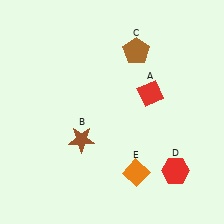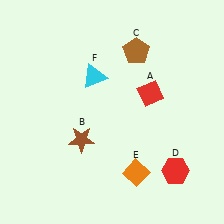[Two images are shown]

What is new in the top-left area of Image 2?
A cyan triangle (F) was added in the top-left area of Image 2.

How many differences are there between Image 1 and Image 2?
There is 1 difference between the two images.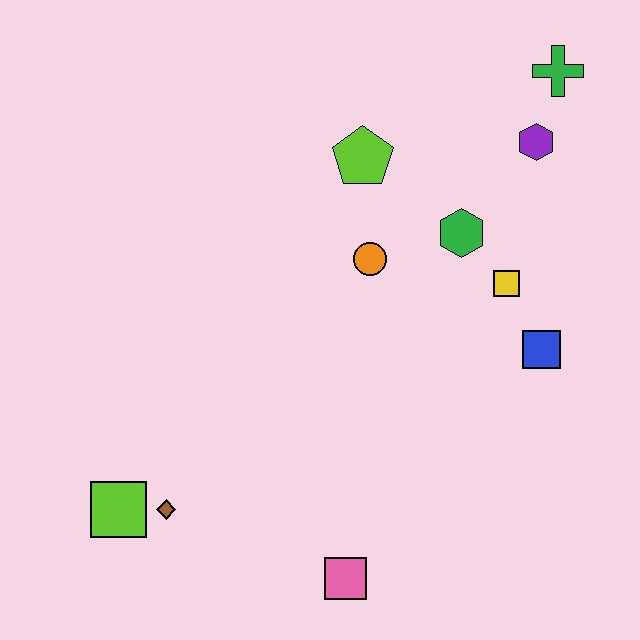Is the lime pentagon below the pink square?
No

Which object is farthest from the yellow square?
The lime square is farthest from the yellow square.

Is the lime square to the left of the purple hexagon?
Yes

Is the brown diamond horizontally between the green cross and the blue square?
No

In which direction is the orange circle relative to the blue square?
The orange circle is to the left of the blue square.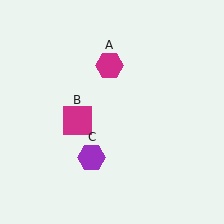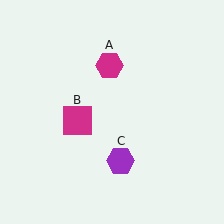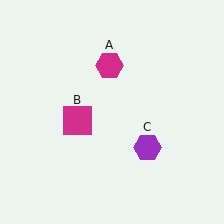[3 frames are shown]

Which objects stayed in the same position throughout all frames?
Magenta hexagon (object A) and magenta square (object B) remained stationary.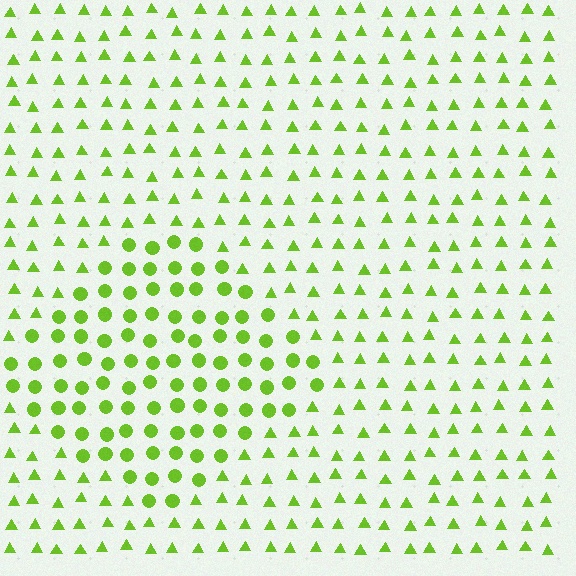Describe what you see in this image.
The image is filled with small lime elements arranged in a uniform grid. A diamond-shaped region contains circles, while the surrounding area contains triangles. The boundary is defined purely by the change in element shape.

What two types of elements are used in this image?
The image uses circles inside the diamond region and triangles outside it.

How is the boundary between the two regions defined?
The boundary is defined by a change in element shape: circles inside vs. triangles outside. All elements share the same color and spacing.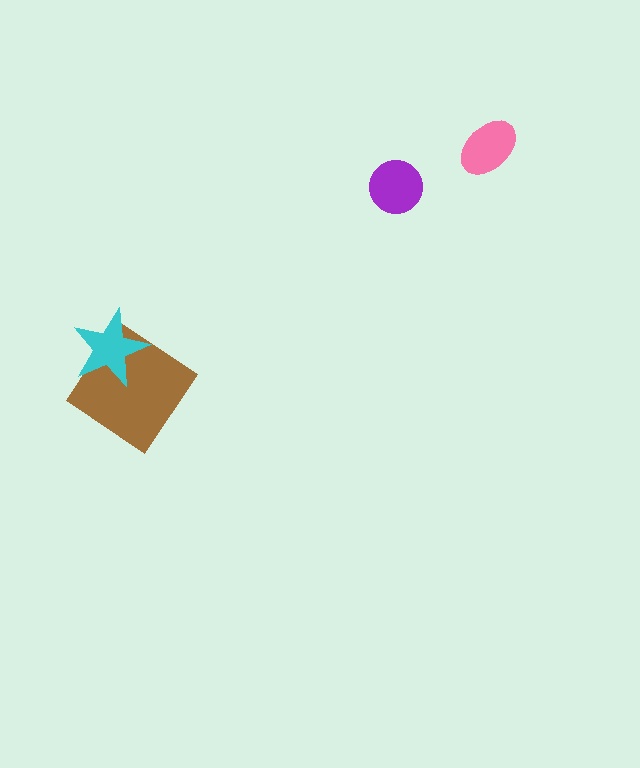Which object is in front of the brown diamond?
The cyan star is in front of the brown diamond.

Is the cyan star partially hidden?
No, no other shape covers it.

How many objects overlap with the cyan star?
1 object overlaps with the cyan star.